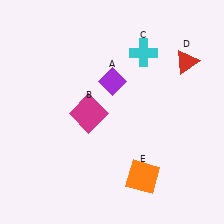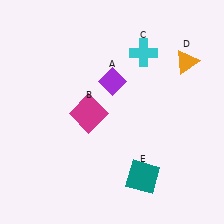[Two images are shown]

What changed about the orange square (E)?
In Image 1, E is orange. In Image 2, it changed to teal.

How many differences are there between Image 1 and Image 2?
There are 2 differences between the two images.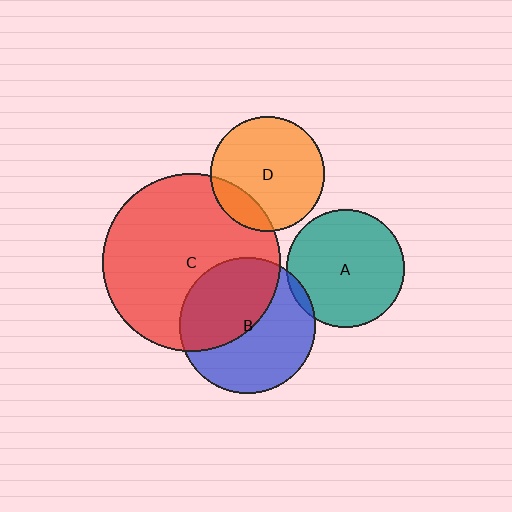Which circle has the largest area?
Circle C (red).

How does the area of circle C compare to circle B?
Approximately 1.7 times.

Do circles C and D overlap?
Yes.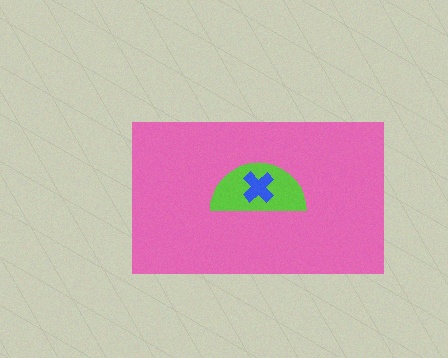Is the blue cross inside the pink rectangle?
Yes.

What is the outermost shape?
The pink rectangle.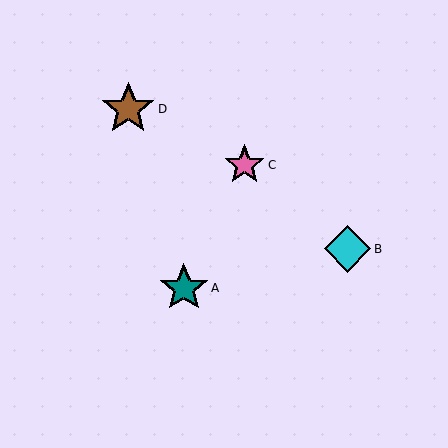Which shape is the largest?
The brown star (labeled D) is the largest.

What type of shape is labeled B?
Shape B is a cyan diamond.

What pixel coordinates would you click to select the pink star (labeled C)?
Click at (244, 165) to select the pink star C.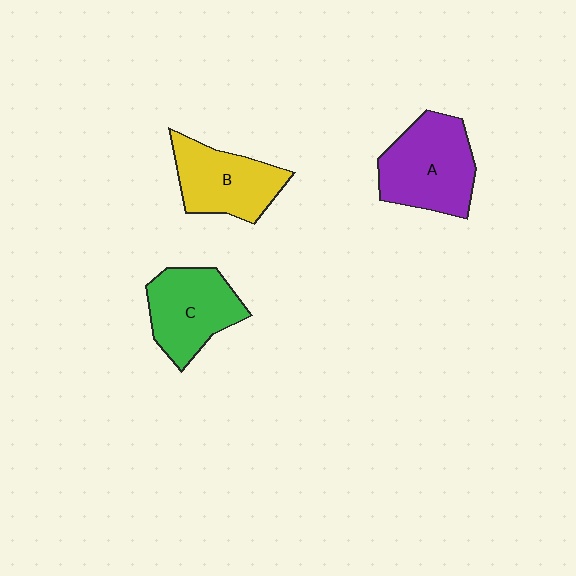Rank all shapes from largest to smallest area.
From largest to smallest: A (purple), C (green), B (yellow).